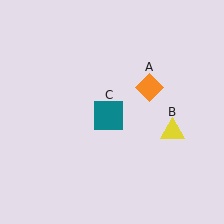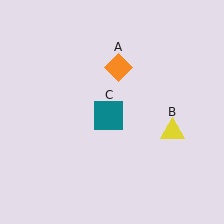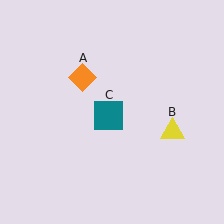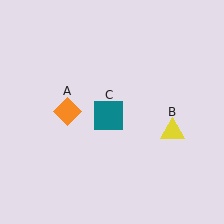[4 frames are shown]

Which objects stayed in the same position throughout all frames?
Yellow triangle (object B) and teal square (object C) remained stationary.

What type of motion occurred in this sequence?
The orange diamond (object A) rotated counterclockwise around the center of the scene.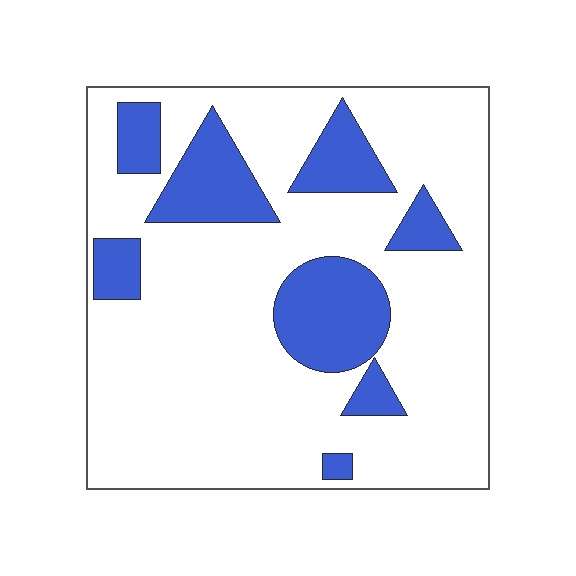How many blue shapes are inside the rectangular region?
8.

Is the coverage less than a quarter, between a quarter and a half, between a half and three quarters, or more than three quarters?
Less than a quarter.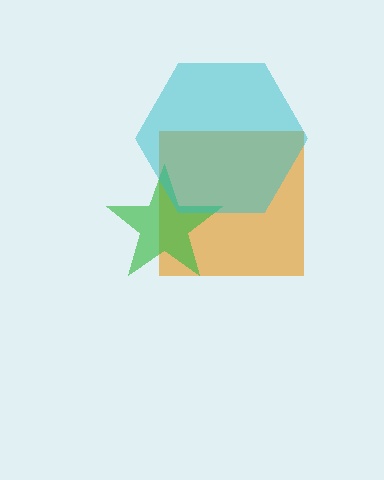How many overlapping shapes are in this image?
There are 3 overlapping shapes in the image.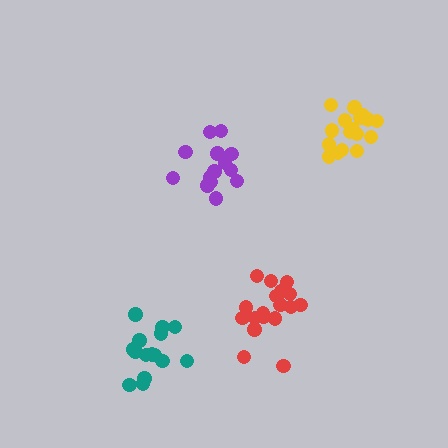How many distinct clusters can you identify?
There are 4 distinct clusters.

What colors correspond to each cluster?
The clusters are colored: yellow, purple, red, teal.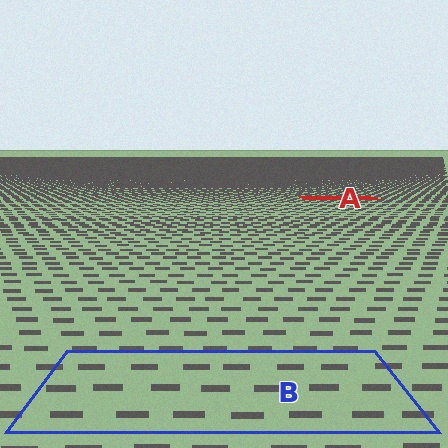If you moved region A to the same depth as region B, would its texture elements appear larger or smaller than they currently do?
They would appear larger. At a closer depth, the same texture elements are projected at a bigger on-screen size.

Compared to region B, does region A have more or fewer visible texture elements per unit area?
Region A has more texture elements per unit area — they are packed more densely because it is farther away.